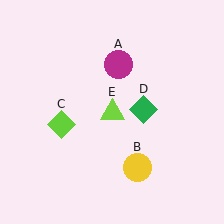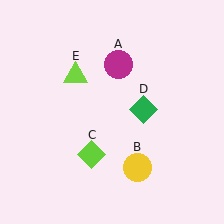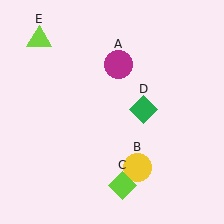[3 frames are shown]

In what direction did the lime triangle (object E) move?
The lime triangle (object E) moved up and to the left.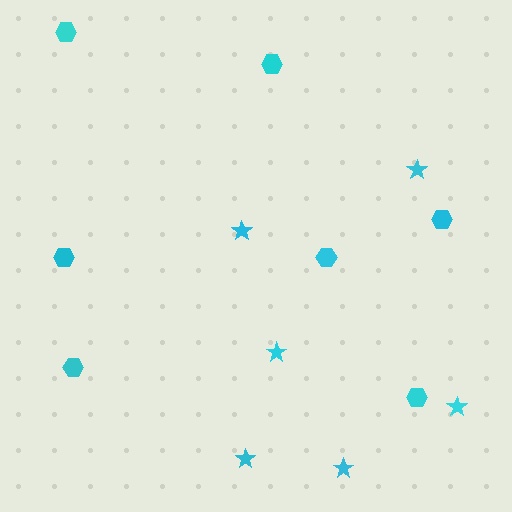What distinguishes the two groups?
There are 2 groups: one group of hexagons (7) and one group of stars (6).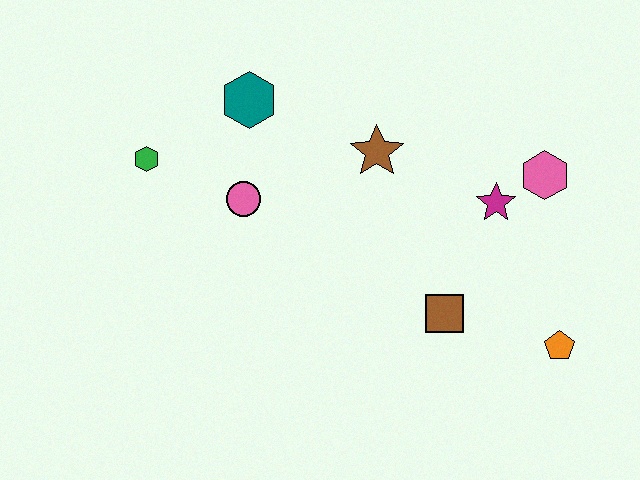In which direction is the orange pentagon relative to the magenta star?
The orange pentagon is below the magenta star.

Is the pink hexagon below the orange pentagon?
No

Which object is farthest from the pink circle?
The orange pentagon is farthest from the pink circle.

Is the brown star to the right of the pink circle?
Yes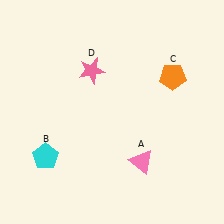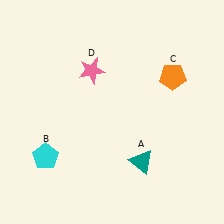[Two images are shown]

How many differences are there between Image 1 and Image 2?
There is 1 difference between the two images.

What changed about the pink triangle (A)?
In Image 1, A is pink. In Image 2, it changed to teal.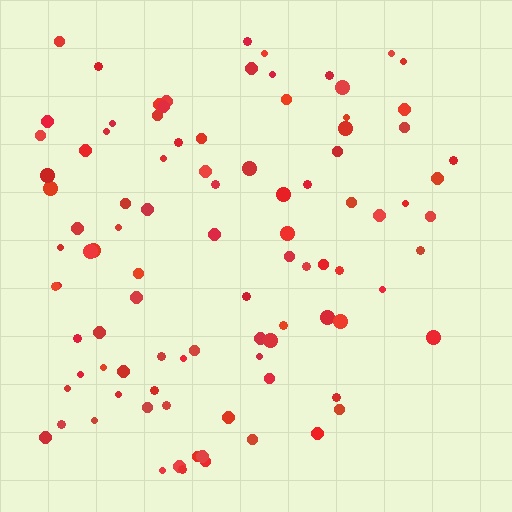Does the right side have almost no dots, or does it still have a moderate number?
Still a moderate number, just noticeably fewer than the left.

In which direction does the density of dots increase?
From right to left, with the left side densest.